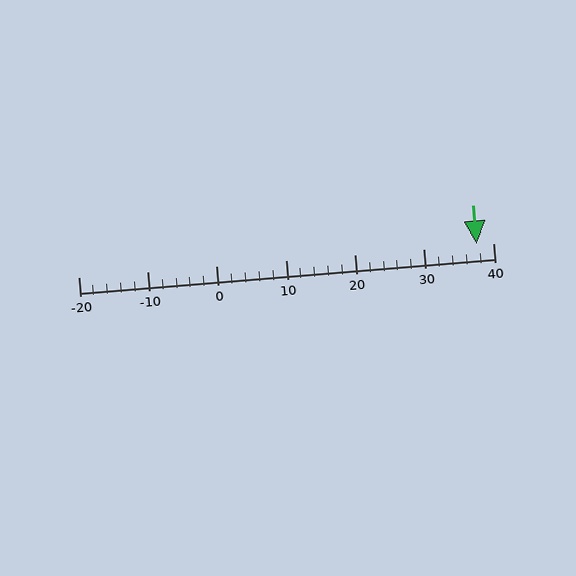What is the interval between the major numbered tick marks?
The major tick marks are spaced 10 units apart.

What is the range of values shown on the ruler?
The ruler shows values from -20 to 40.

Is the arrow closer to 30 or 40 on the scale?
The arrow is closer to 40.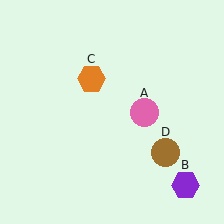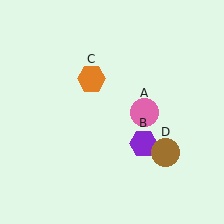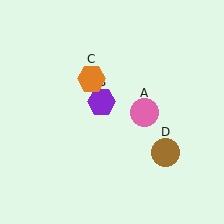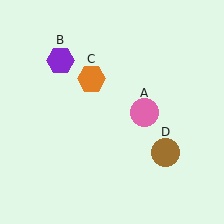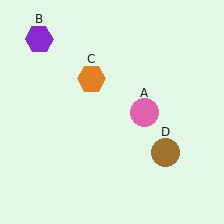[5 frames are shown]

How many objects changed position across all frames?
1 object changed position: purple hexagon (object B).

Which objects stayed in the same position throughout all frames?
Pink circle (object A) and orange hexagon (object C) and brown circle (object D) remained stationary.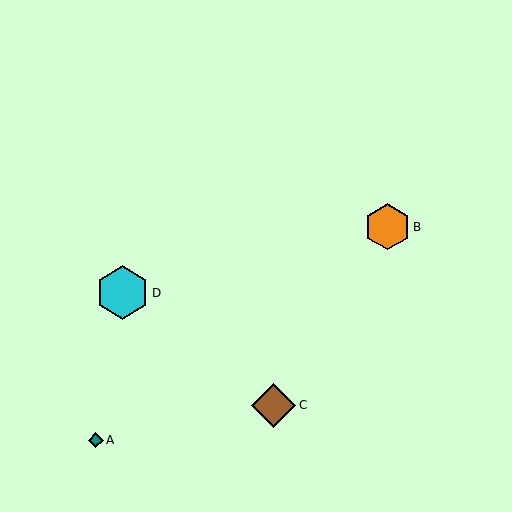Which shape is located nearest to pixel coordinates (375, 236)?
The orange hexagon (labeled B) at (387, 227) is nearest to that location.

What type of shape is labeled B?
Shape B is an orange hexagon.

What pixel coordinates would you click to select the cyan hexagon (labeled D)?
Click at (122, 293) to select the cyan hexagon D.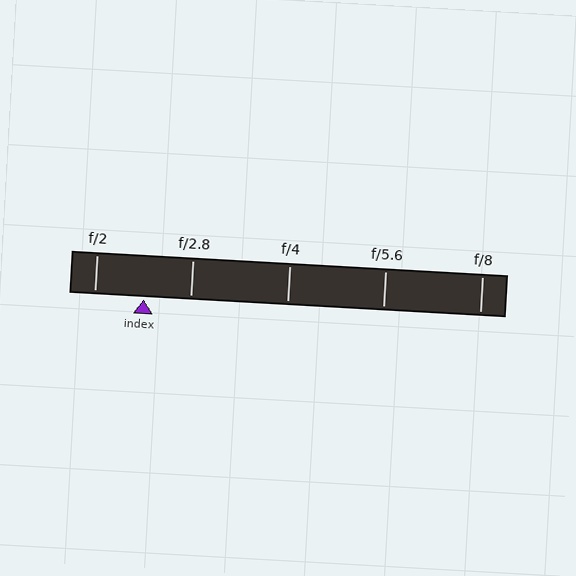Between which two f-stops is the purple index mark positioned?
The index mark is between f/2 and f/2.8.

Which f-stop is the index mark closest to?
The index mark is closest to f/2.8.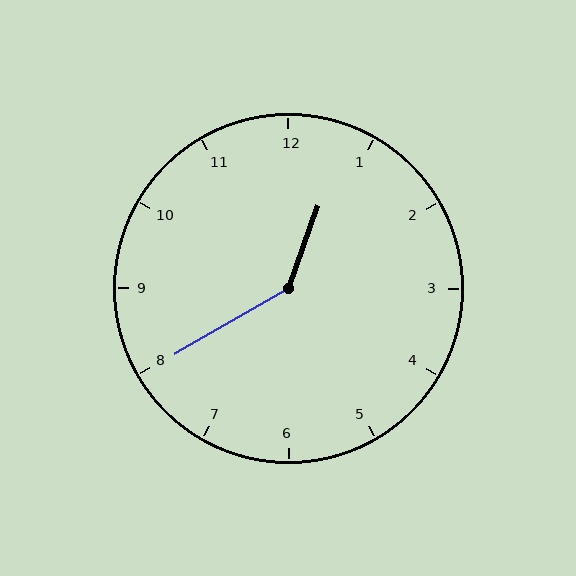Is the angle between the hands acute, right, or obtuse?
It is obtuse.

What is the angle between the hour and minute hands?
Approximately 140 degrees.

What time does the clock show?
12:40.